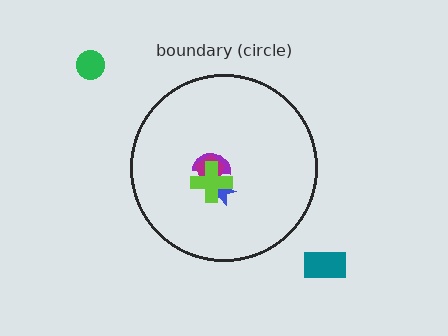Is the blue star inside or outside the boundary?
Inside.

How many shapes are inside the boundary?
4 inside, 2 outside.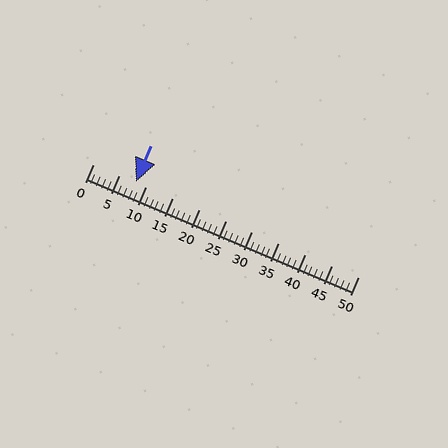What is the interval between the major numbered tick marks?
The major tick marks are spaced 5 units apart.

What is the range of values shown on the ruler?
The ruler shows values from 0 to 50.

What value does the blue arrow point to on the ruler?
The blue arrow points to approximately 8.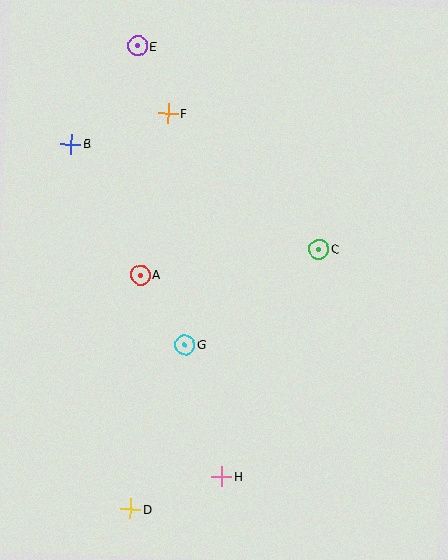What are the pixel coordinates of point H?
Point H is at (222, 476).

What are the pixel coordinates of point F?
Point F is at (168, 113).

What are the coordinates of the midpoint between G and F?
The midpoint between G and F is at (176, 229).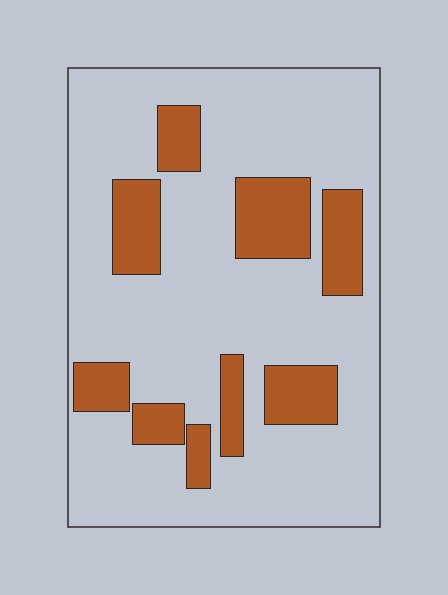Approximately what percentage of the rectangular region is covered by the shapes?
Approximately 20%.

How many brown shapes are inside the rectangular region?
9.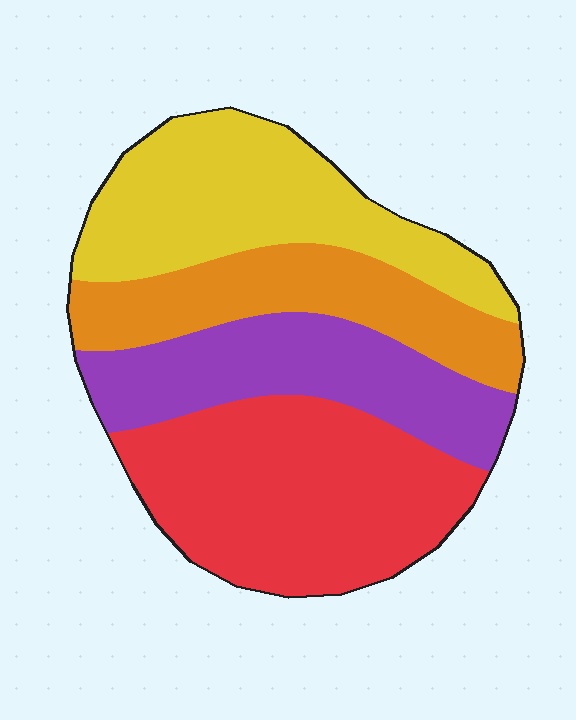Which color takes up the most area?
Red, at roughly 35%.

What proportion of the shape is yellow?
Yellow takes up about one quarter (1/4) of the shape.